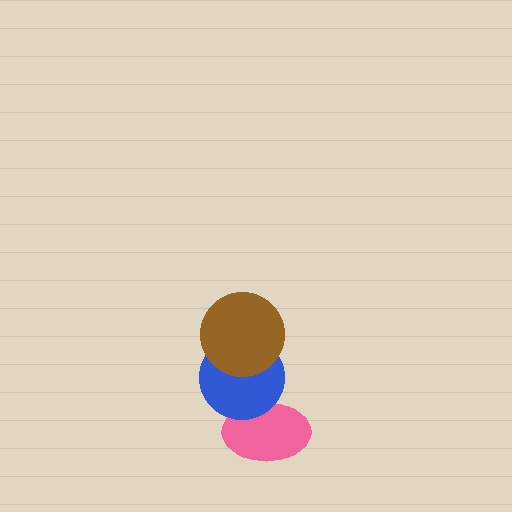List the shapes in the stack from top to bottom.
From top to bottom: the brown circle, the blue circle, the pink ellipse.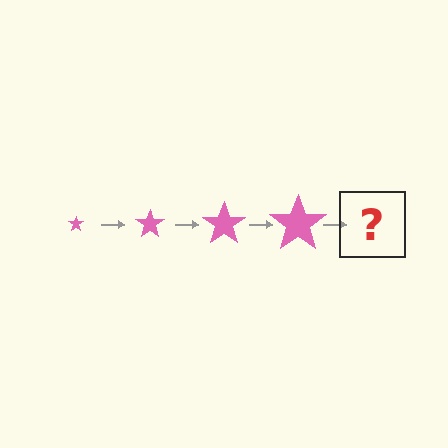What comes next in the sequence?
The next element should be a pink star, larger than the previous one.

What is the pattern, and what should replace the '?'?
The pattern is that the star gets progressively larger each step. The '?' should be a pink star, larger than the previous one.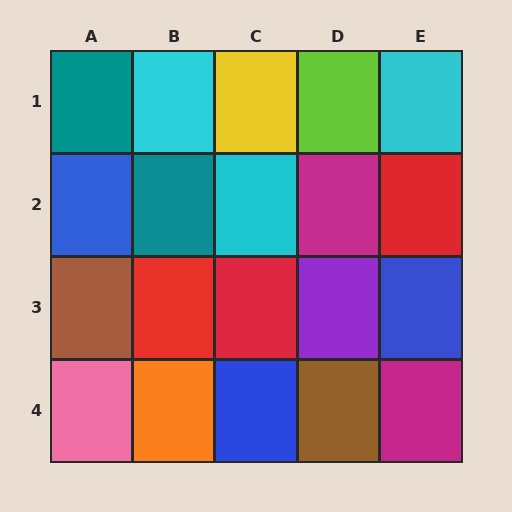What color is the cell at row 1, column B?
Cyan.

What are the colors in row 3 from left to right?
Brown, red, red, purple, blue.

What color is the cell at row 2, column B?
Teal.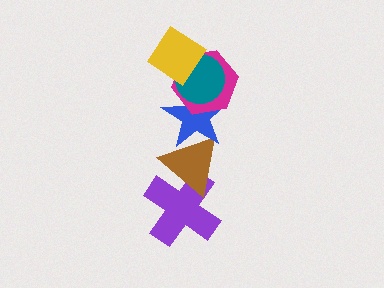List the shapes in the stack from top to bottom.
From top to bottom: the yellow diamond, the teal circle, the magenta hexagon, the blue star, the brown triangle, the purple cross.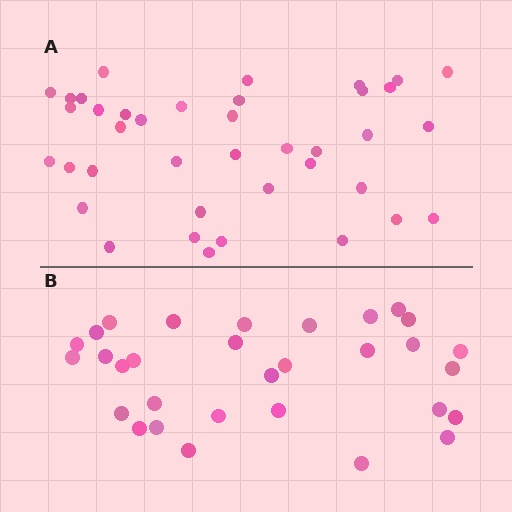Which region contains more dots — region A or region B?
Region A (the top region) has more dots.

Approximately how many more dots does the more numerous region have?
Region A has roughly 8 or so more dots than region B.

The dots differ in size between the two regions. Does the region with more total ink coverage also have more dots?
No. Region B has more total ink coverage because its dots are larger, but region A actually contains more individual dots. Total area can be misleading — the number of items is what matters here.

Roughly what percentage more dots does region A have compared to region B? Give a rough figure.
About 25% more.